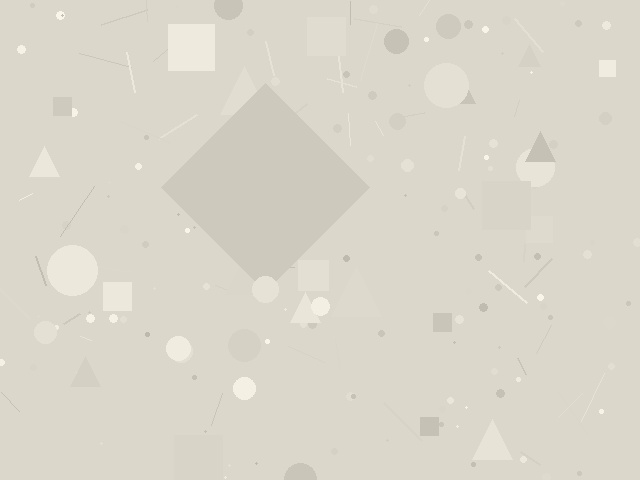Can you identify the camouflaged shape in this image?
The camouflaged shape is a diamond.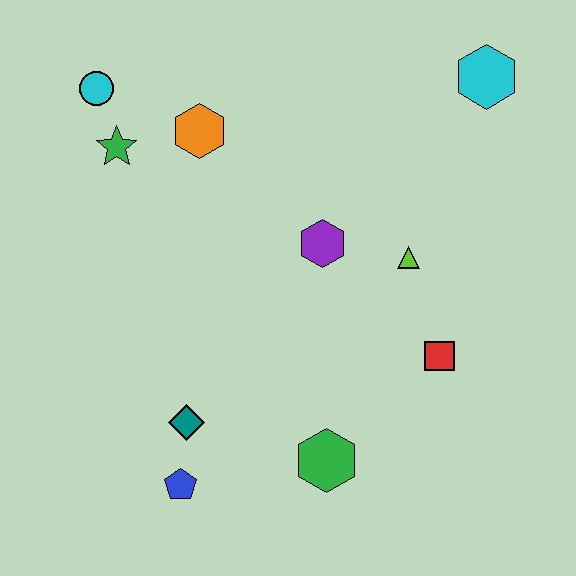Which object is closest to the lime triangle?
The purple hexagon is closest to the lime triangle.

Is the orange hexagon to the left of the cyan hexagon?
Yes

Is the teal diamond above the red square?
No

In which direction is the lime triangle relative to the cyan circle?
The lime triangle is to the right of the cyan circle.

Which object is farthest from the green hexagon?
The cyan circle is farthest from the green hexagon.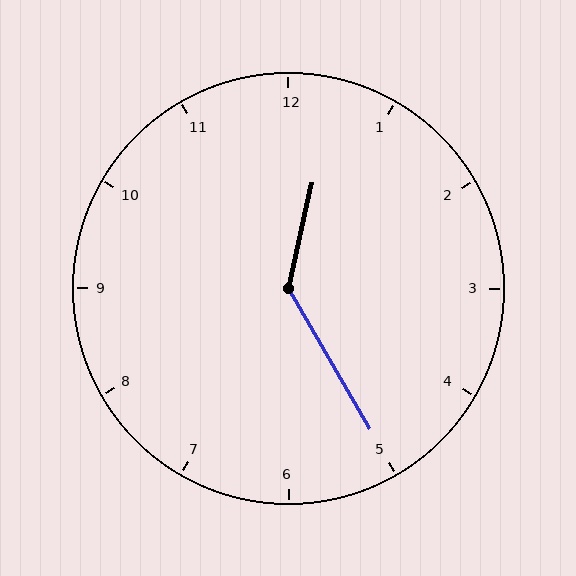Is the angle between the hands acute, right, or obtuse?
It is obtuse.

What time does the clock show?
12:25.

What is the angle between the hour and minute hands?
Approximately 138 degrees.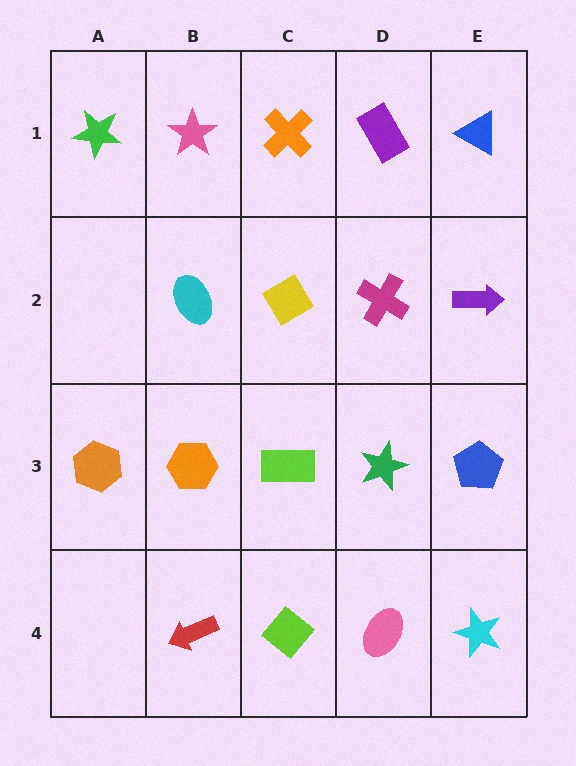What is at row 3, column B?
An orange hexagon.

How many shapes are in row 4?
4 shapes.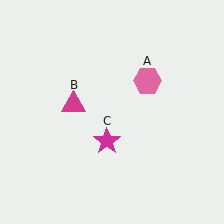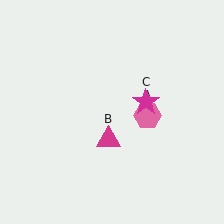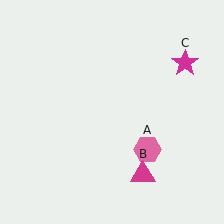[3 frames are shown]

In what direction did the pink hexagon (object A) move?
The pink hexagon (object A) moved down.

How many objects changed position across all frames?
3 objects changed position: pink hexagon (object A), magenta triangle (object B), magenta star (object C).